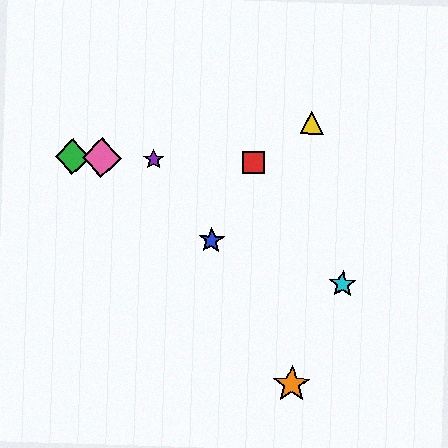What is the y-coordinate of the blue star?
The blue star is at y≈241.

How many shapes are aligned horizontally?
4 shapes (the red square, the green diamond, the purple star, the pink diamond) are aligned horizontally.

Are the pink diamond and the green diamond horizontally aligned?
Yes, both are at y≈158.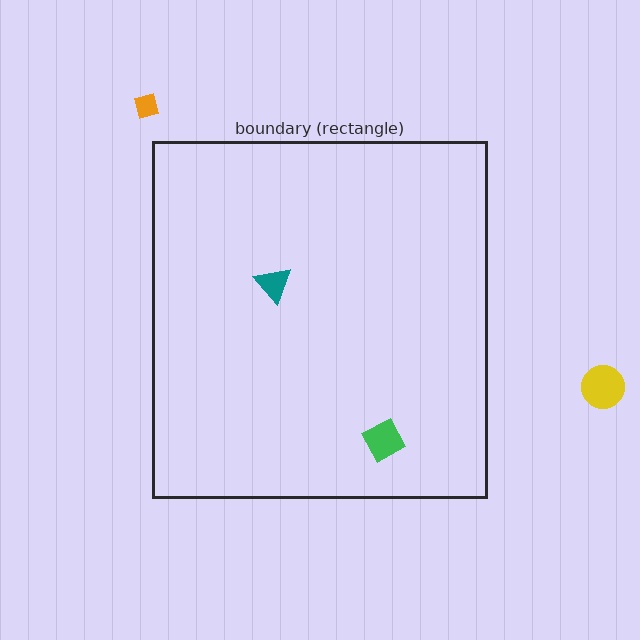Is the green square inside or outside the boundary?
Inside.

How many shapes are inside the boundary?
2 inside, 2 outside.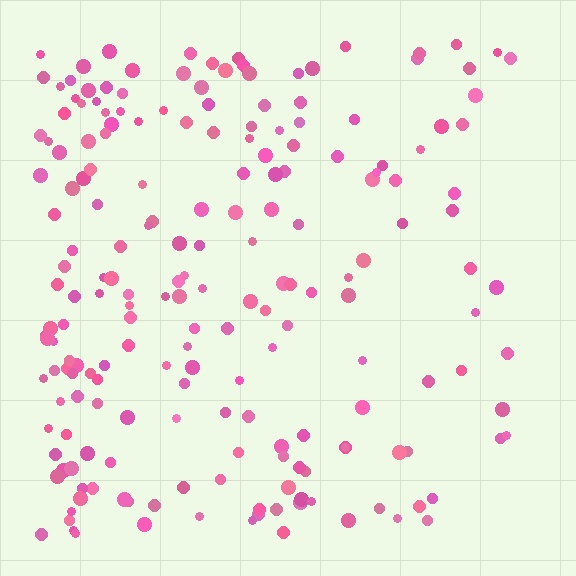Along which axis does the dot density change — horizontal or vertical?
Horizontal.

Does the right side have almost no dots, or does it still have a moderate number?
Still a moderate number, just noticeably fewer than the left.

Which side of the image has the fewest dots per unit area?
The right.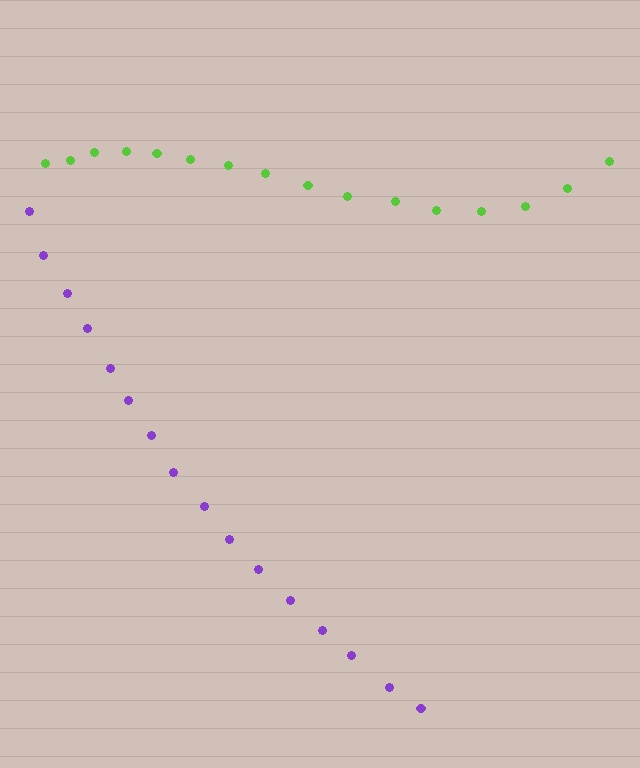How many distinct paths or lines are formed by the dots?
There are 2 distinct paths.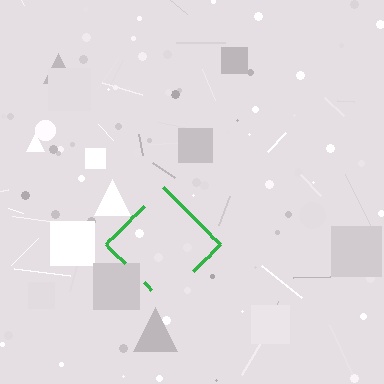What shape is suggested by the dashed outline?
The dashed outline suggests a diamond.